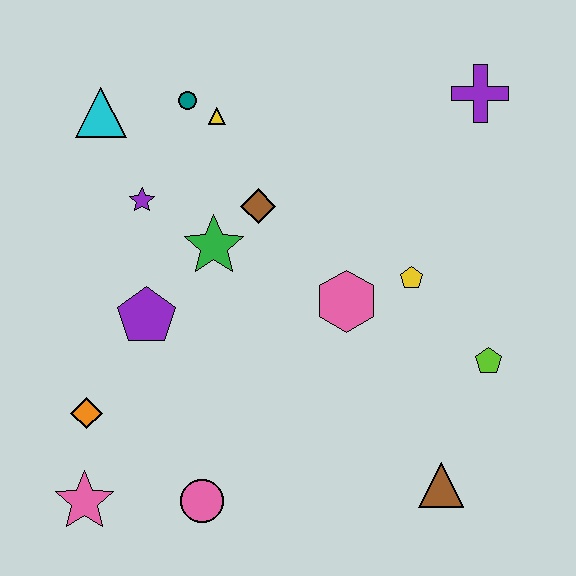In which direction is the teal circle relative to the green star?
The teal circle is above the green star.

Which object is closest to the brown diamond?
The green star is closest to the brown diamond.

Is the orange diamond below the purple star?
Yes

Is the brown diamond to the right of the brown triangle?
No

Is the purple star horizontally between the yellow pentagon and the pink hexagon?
No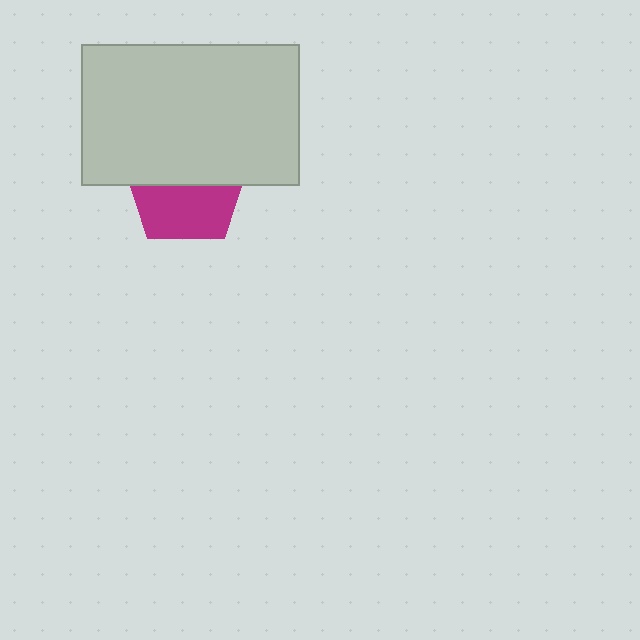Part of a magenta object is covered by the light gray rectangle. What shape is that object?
It is a pentagon.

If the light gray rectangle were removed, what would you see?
You would see the complete magenta pentagon.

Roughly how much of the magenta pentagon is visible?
About half of it is visible (roughly 49%).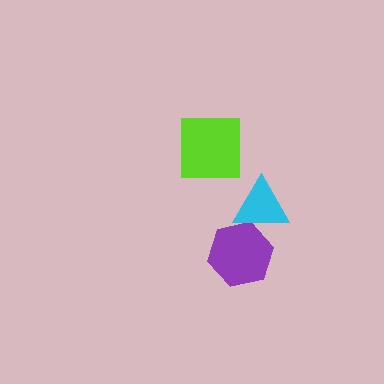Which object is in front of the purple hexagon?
The cyan triangle is in front of the purple hexagon.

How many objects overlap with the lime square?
0 objects overlap with the lime square.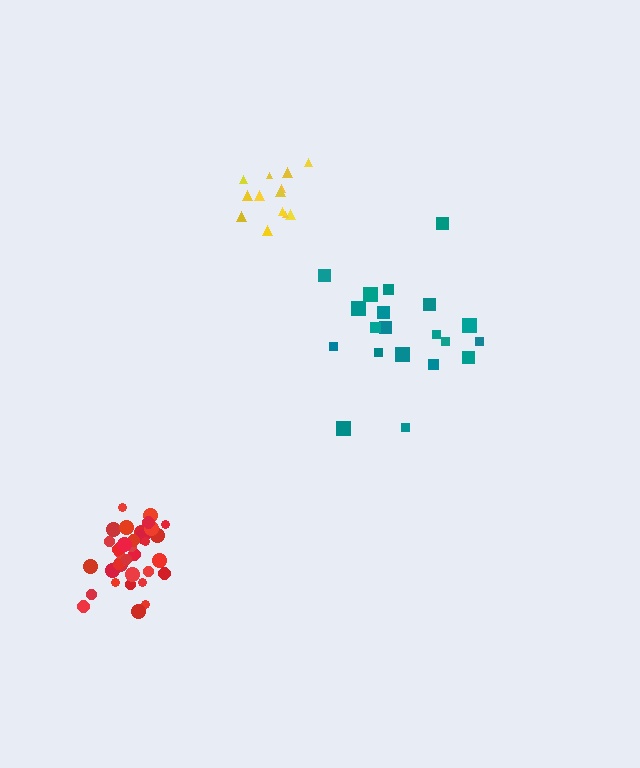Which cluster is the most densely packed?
Red.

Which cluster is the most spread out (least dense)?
Teal.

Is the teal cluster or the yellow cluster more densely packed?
Yellow.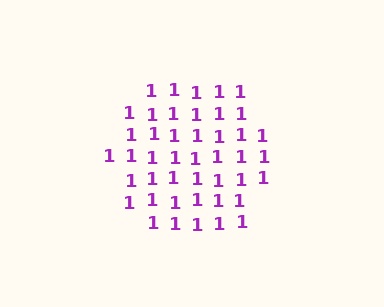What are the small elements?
The small elements are digit 1's.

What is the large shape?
The large shape is a hexagon.